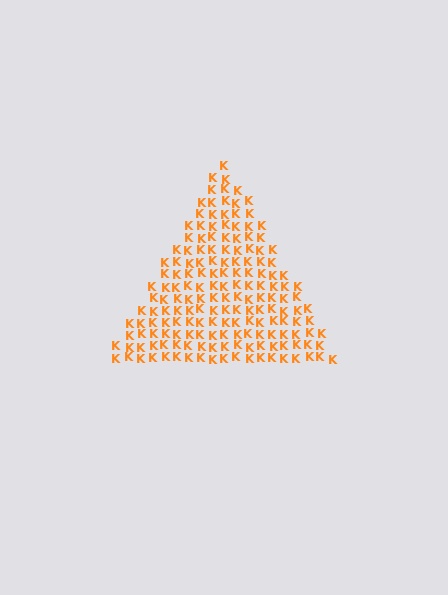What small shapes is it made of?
It is made of small letter K's.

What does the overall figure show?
The overall figure shows a triangle.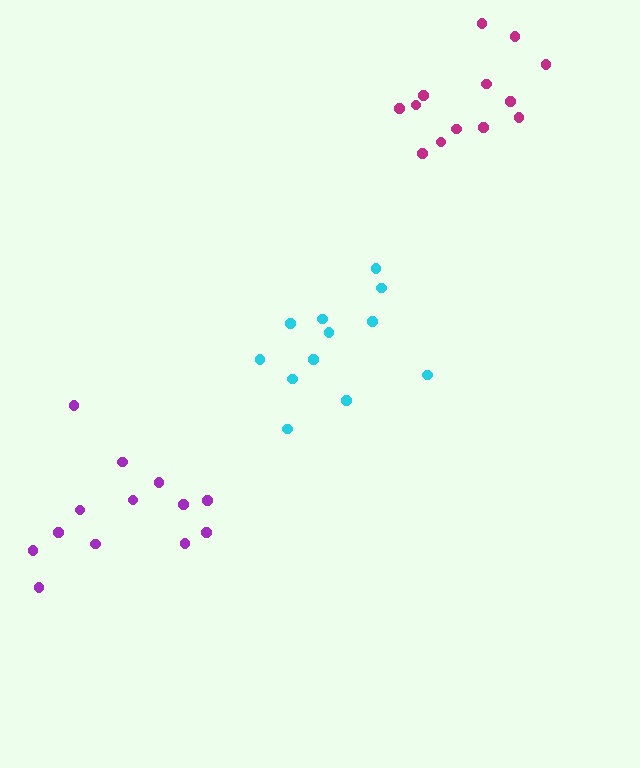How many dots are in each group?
Group 1: 13 dots, Group 2: 13 dots, Group 3: 12 dots (38 total).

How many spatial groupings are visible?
There are 3 spatial groupings.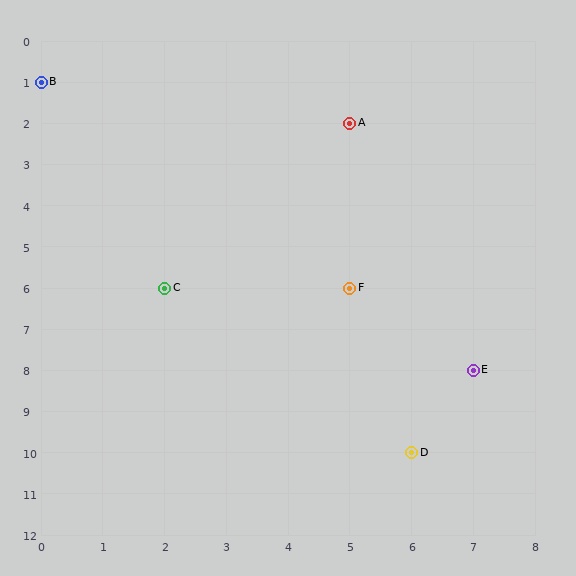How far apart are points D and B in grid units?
Points D and B are 6 columns and 9 rows apart (about 10.8 grid units diagonally).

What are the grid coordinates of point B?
Point B is at grid coordinates (0, 1).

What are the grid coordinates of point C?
Point C is at grid coordinates (2, 6).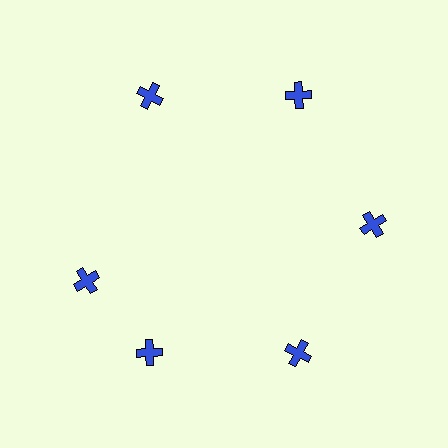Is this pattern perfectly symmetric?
No. The 6 blue crosses are arranged in a ring, but one element near the 9 o'clock position is rotated out of alignment along the ring, breaking the 6-fold rotational symmetry.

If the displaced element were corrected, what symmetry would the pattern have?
It would have 6-fold rotational symmetry — the pattern would map onto itself every 60 degrees.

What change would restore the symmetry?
The symmetry would be restored by rotating it back into even spacing with its neighbors so that all 6 crosses sit at equal angles and equal distance from the center.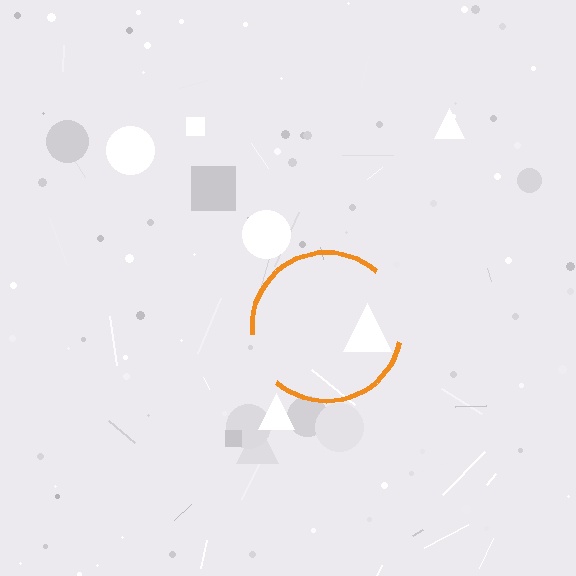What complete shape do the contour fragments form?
The contour fragments form a circle.